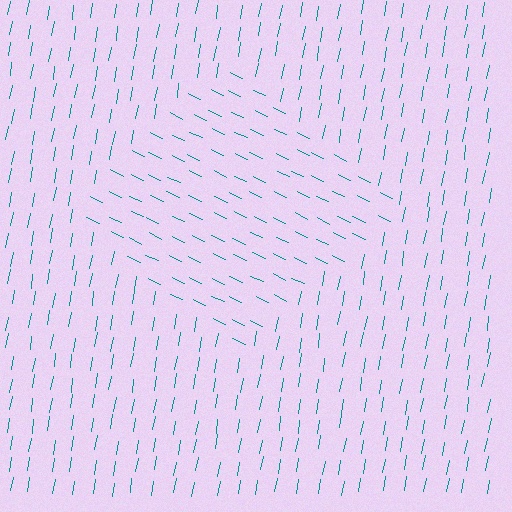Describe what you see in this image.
The image is filled with small teal line segments. A diamond region in the image has lines oriented differently from the surrounding lines, creating a visible texture boundary.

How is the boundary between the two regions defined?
The boundary is defined purely by a change in line orientation (approximately 74 degrees difference). All lines are the same color and thickness.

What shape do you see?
I see a diamond.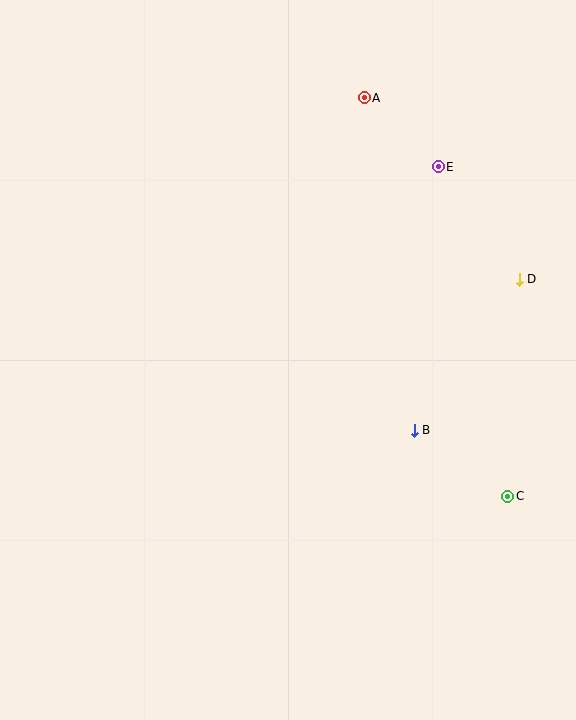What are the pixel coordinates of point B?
Point B is at (414, 430).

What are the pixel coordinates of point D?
Point D is at (519, 279).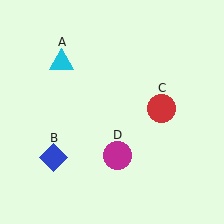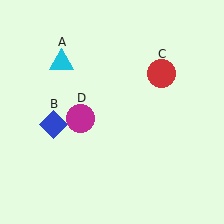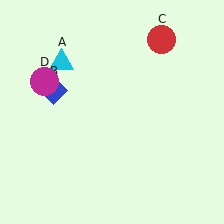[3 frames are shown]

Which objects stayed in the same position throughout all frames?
Cyan triangle (object A) remained stationary.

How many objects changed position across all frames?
3 objects changed position: blue diamond (object B), red circle (object C), magenta circle (object D).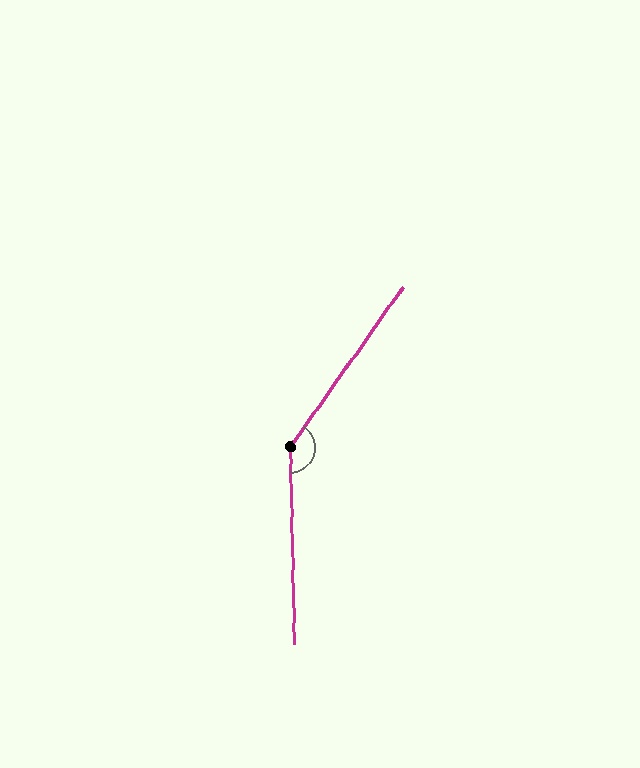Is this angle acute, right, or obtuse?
It is obtuse.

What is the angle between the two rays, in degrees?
Approximately 144 degrees.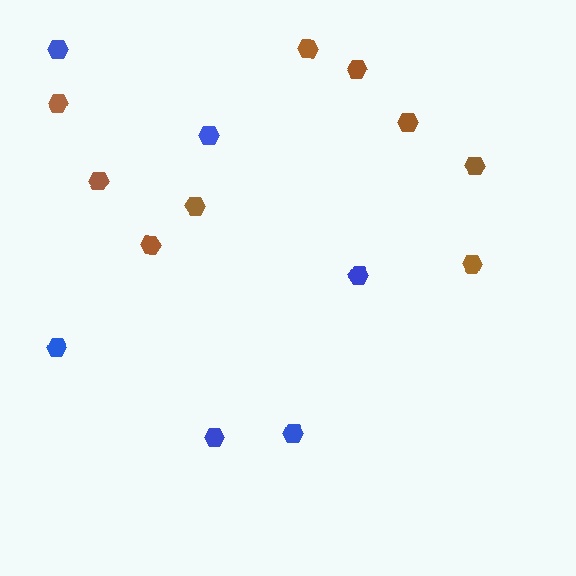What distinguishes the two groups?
There are 2 groups: one group of blue hexagons (6) and one group of brown hexagons (9).